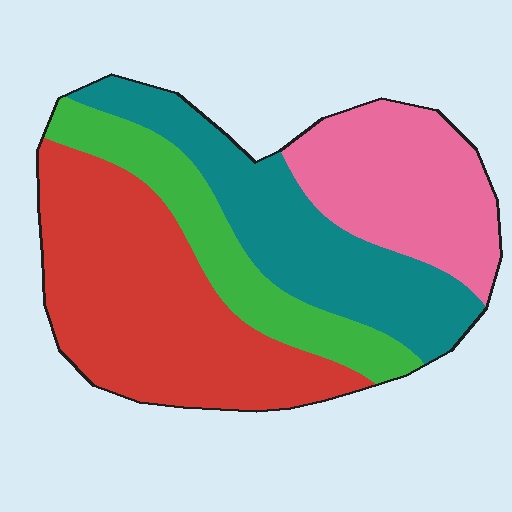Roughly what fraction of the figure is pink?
Pink takes up about one fifth (1/5) of the figure.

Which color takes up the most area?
Red, at roughly 35%.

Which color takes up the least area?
Green, at roughly 15%.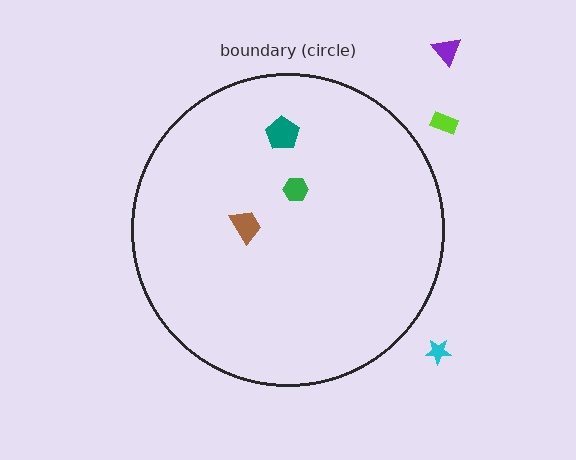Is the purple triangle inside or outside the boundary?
Outside.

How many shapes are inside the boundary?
3 inside, 3 outside.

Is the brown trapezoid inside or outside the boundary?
Inside.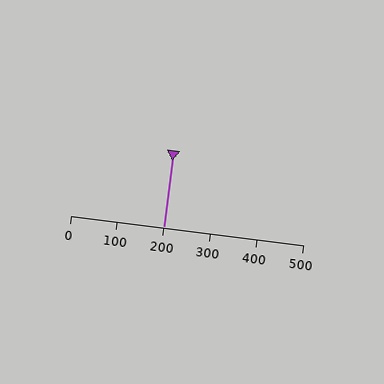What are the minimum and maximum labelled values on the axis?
The axis runs from 0 to 500.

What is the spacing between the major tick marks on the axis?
The major ticks are spaced 100 apart.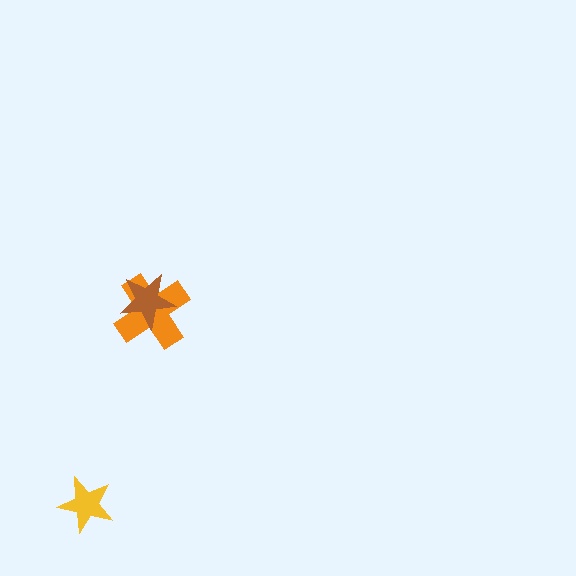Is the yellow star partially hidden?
No, no other shape covers it.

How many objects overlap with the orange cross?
1 object overlaps with the orange cross.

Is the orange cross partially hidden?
Yes, it is partially covered by another shape.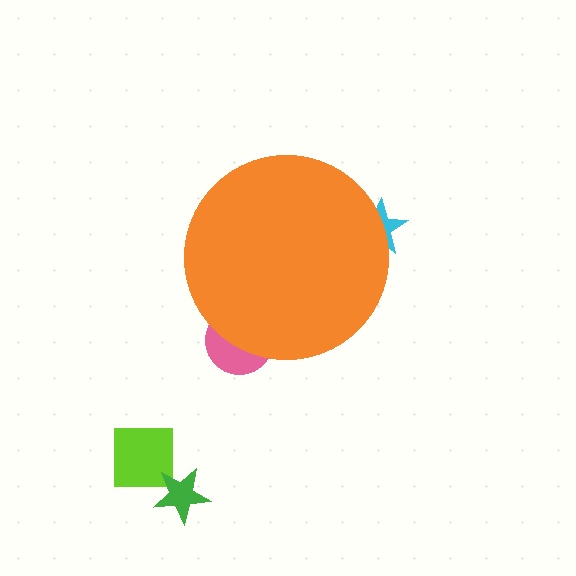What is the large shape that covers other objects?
An orange circle.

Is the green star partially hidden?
No, the green star is fully visible.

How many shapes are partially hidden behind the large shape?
2 shapes are partially hidden.